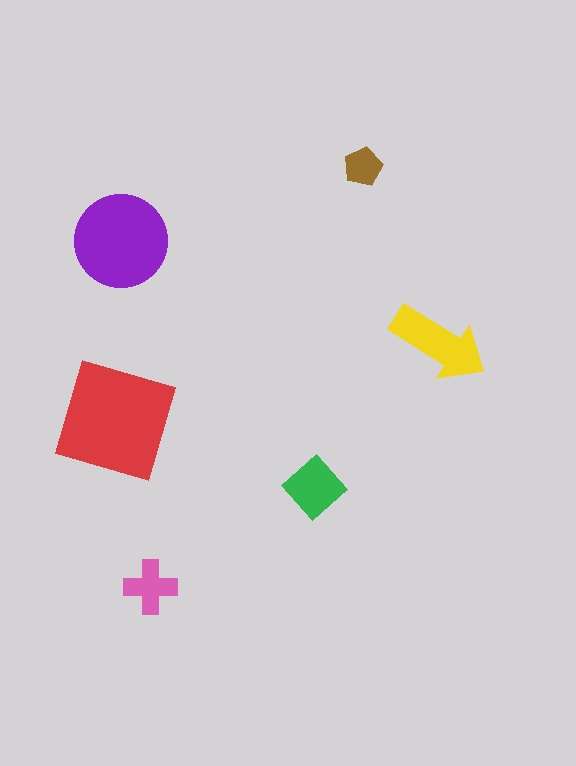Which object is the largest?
The red square.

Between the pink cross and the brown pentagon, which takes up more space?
The pink cross.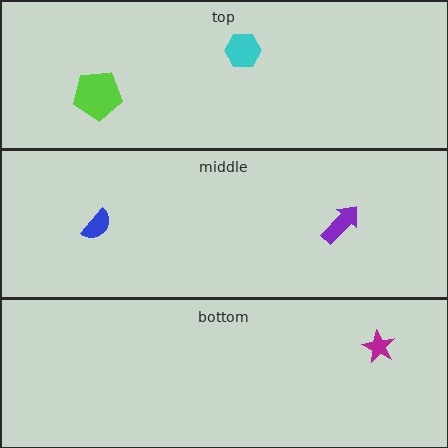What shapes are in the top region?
The cyan hexagon, the lime pentagon.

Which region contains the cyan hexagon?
The top region.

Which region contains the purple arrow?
The middle region.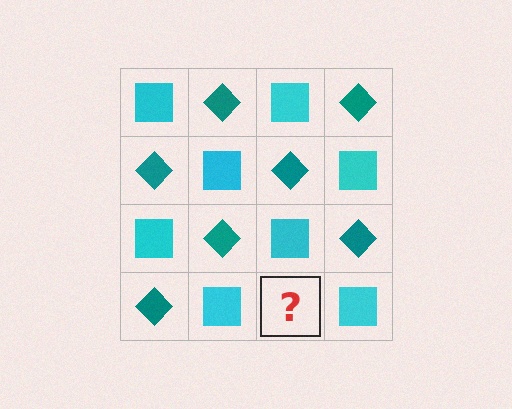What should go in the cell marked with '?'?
The missing cell should contain a teal diamond.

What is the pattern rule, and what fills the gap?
The rule is that it alternates cyan square and teal diamond in a checkerboard pattern. The gap should be filled with a teal diamond.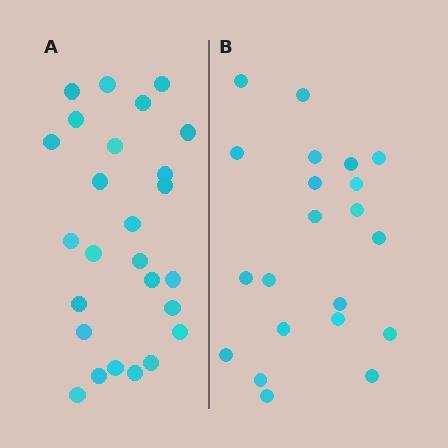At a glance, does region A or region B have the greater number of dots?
Region A (the left region) has more dots.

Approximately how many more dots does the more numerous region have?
Region A has about 5 more dots than region B.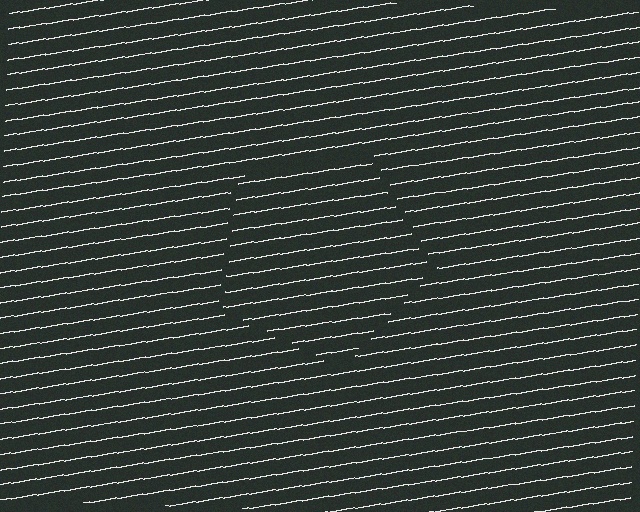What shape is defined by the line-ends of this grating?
An illusory pentagon. The interior of the shape contains the same grating, shifted by half a period — the contour is defined by the phase discontinuity where line-ends from the inner and outer gratings abut.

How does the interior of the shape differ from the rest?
The interior of the shape contains the same grating, shifted by half a period — the contour is defined by the phase discontinuity where line-ends from the inner and outer gratings abut.